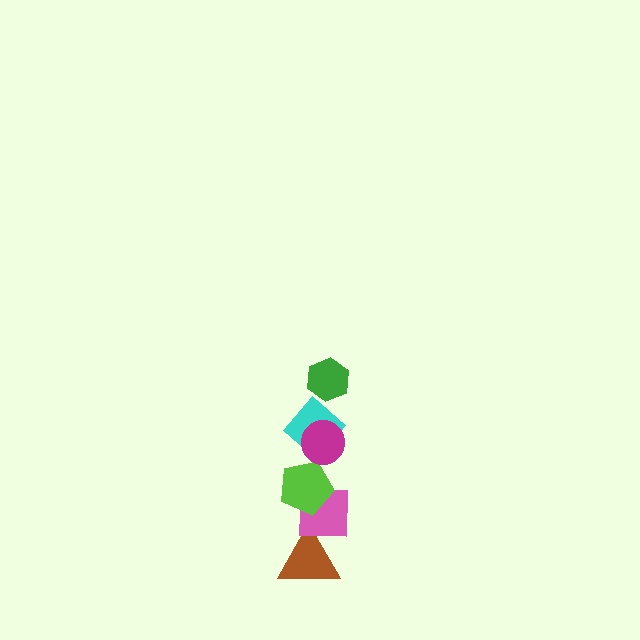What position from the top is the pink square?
The pink square is 5th from the top.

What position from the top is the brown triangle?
The brown triangle is 6th from the top.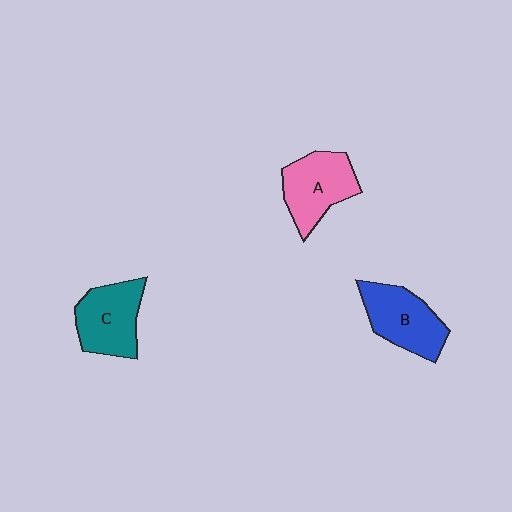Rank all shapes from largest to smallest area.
From largest to smallest: B (blue), C (teal), A (pink).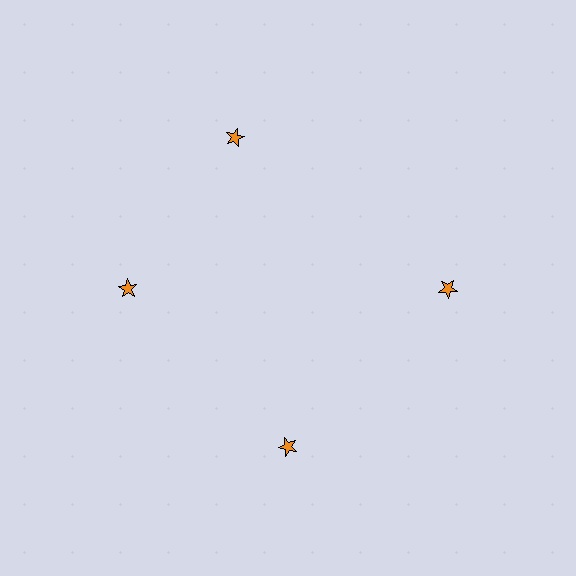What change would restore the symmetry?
The symmetry would be restored by rotating it back into even spacing with its neighbors so that all 4 stars sit at equal angles and equal distance from the center.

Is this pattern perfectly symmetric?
No. The 4 orange stars are arranged in a ring, but one element near the 12 o'clock position is rotated out of alignment along the ring, breaking the 4-fold rotational symmetry.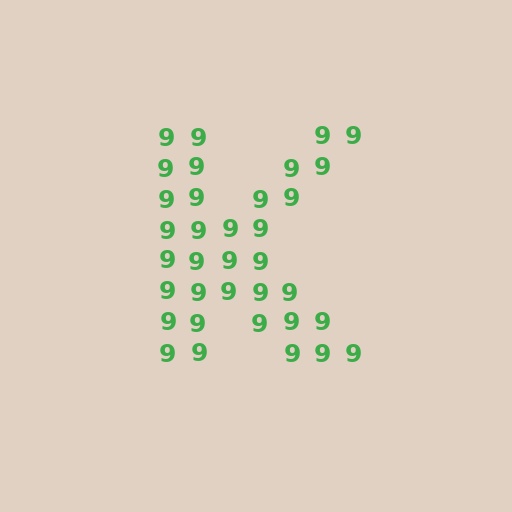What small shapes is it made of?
It is made of small digit 9's.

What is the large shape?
The large shape is the letter K.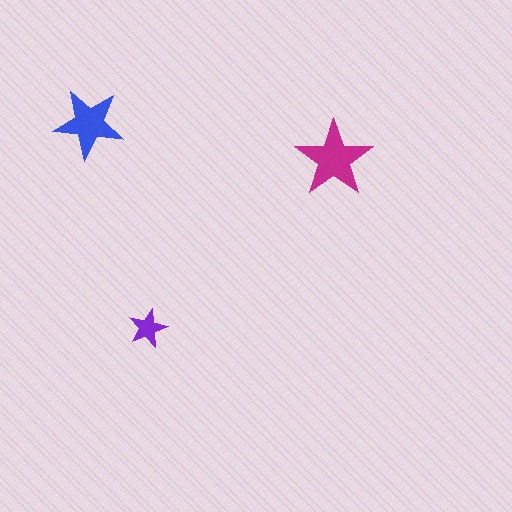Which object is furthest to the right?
The magenta star is rightmost.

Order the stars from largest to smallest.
the magenta one, the blue one, the purple one.